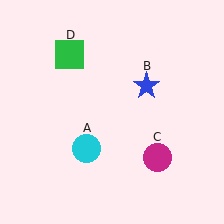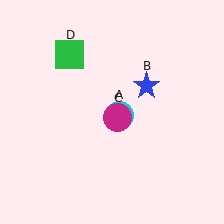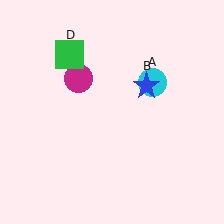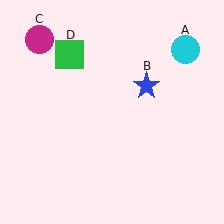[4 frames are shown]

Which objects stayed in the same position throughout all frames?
Blue star (object B) and green square (object D) remained stationary.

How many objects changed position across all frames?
2 objects changed position: cyan circle (object A), magenta circle (object C).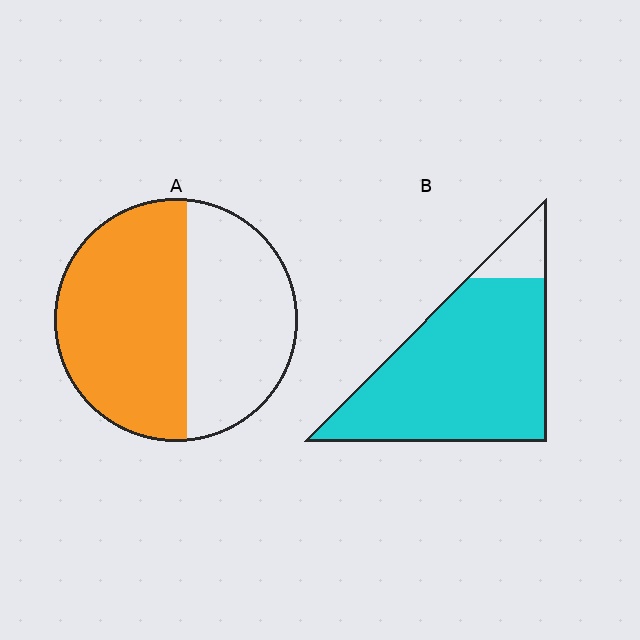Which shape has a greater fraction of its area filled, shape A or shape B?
Shape B.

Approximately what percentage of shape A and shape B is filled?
A is approximately 55% and B is approximately 90%.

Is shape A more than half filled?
Yes.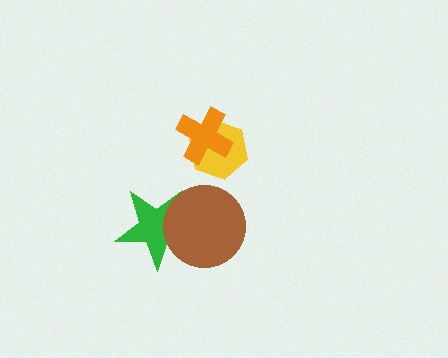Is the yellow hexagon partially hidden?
Yes, it is partially covered by another shape.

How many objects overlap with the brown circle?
1 object overlaps with the brown circle.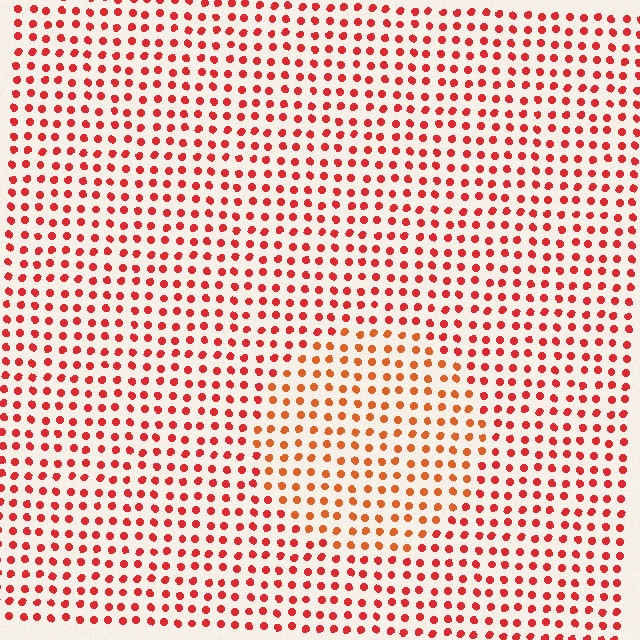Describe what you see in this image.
The image is filled with small red elements in a uniform arrangement. A circle-shaped region is visible where the elements are tinted to a slightly different hue, forming a subtle color boundary.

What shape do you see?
I see a circle.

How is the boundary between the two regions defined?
The boundary is defined purely by a slight shift in hue (about 22 degrees). Spacing, size, and orientation are identical on both sides.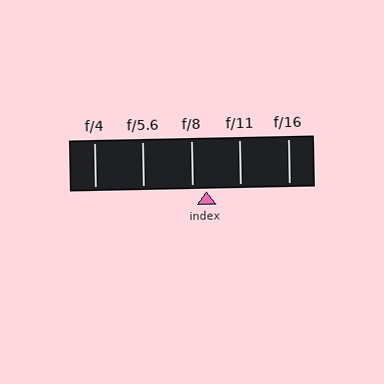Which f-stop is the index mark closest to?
The index mark is closest to f/8.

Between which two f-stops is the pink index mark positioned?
The index mark is between f/8 and f/11.